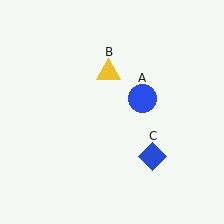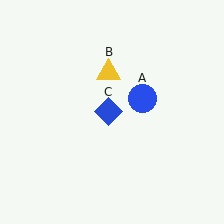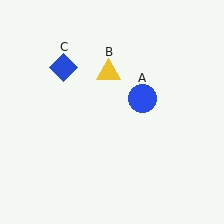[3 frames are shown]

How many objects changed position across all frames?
1 object changed position: blue diamond (object C).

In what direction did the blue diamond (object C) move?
The blue diamond (object C) moved up and to the left.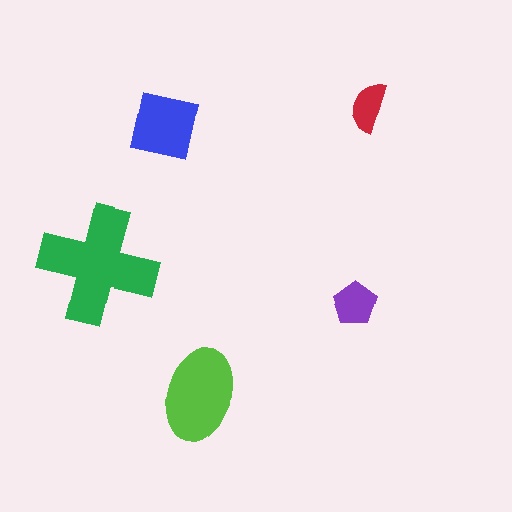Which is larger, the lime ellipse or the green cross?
The green cross.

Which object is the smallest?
The red semicircle.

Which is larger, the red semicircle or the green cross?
The green cross.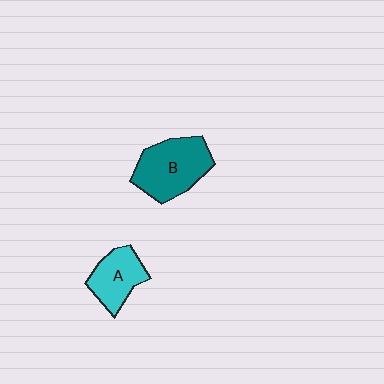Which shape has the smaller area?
Shape A (cyan).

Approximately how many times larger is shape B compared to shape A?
Approximately 1.5 times.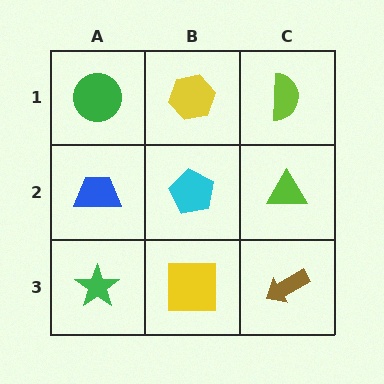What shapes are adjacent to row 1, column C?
A lime triangle (row 2, column C), a yellow hexagon (row 1, column B).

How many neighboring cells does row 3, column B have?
3.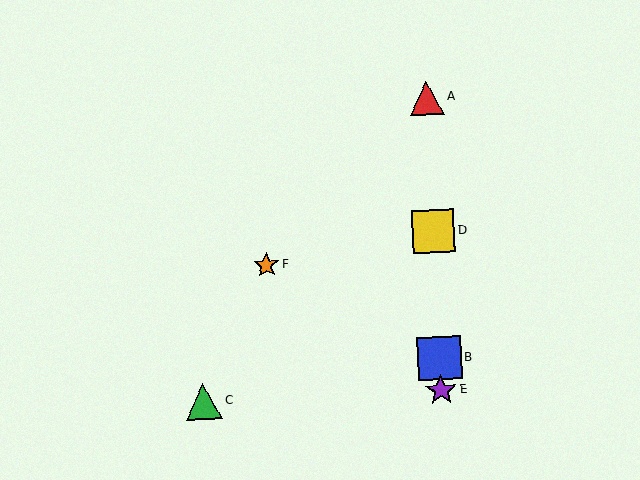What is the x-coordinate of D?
Object D is at x≈433.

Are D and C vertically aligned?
No, D is at x≈433 and C is at x≈204.